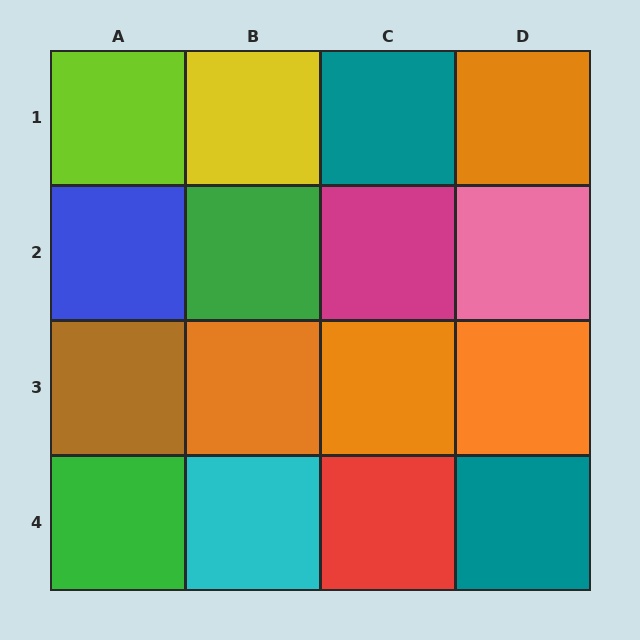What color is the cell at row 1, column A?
Lime.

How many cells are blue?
1 cell is blue.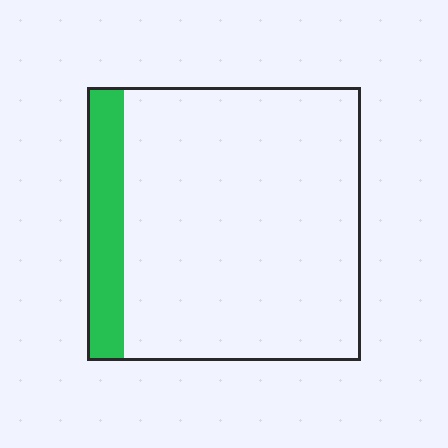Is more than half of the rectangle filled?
No.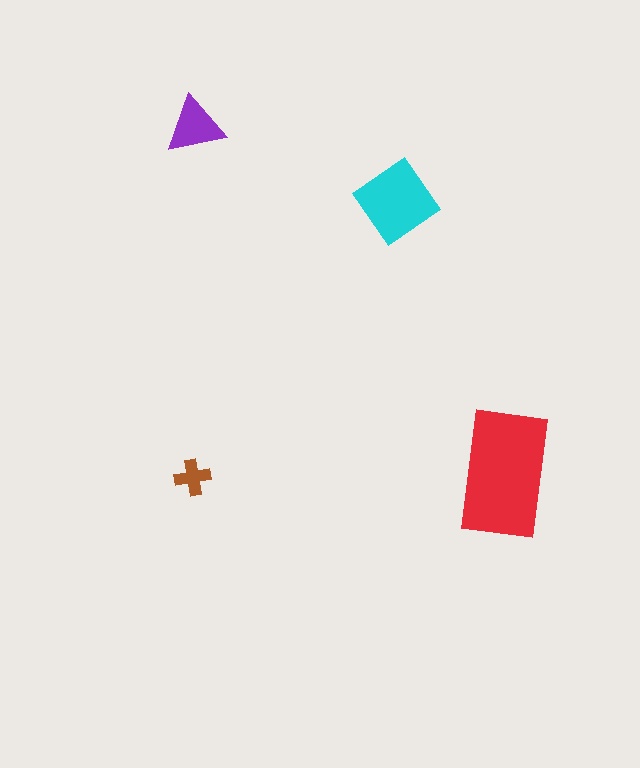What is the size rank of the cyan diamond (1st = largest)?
2nd.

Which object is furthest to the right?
The red rectangle is rightmost.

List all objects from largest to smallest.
The red rectangle, the cyan diamond, the purple triangle, the brown cross.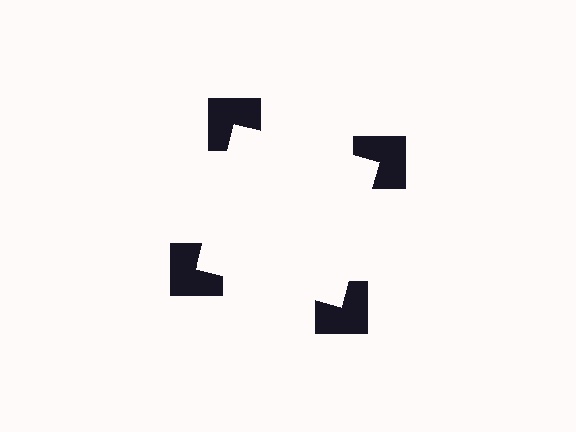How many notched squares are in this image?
There are 4 — one at each vertex of the illusory square.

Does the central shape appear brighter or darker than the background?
It typically appears slightly brighter than the background, even though no actual brightness change is drawn.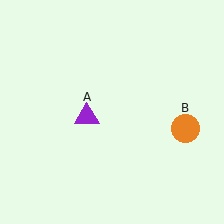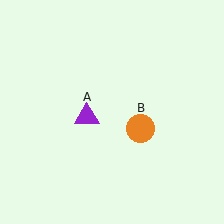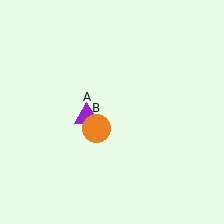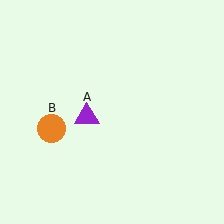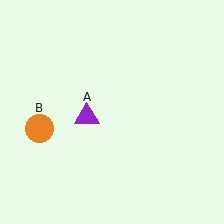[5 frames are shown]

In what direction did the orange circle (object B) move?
The orange circle (object B) moved left.